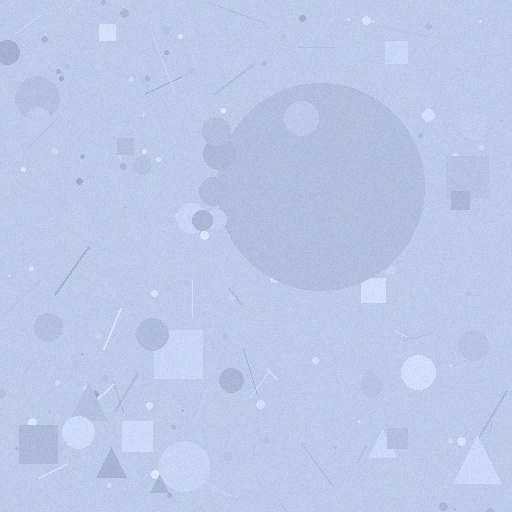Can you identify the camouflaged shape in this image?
The camouflaged shape is a circle.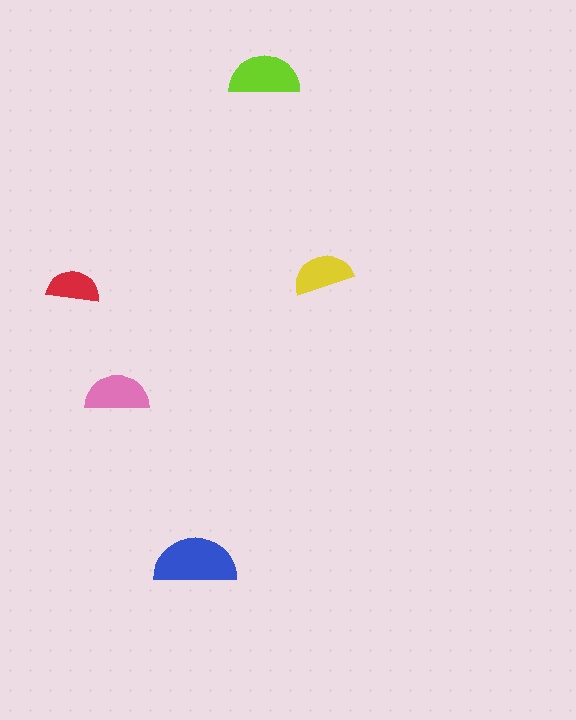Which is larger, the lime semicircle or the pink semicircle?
The lime one.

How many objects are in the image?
There are 5 objects in the image.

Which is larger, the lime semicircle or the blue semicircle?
The blue one.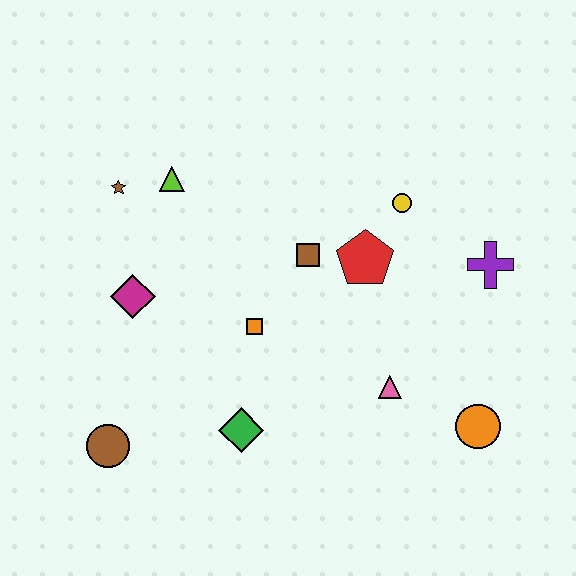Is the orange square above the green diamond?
Yes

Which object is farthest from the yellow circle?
The brown circle is farthest from the yellow circle.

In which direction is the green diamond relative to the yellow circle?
The green diamond is below the yellow circle.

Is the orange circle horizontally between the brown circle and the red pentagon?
No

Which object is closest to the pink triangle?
The orange circle is closest to the pink triangle.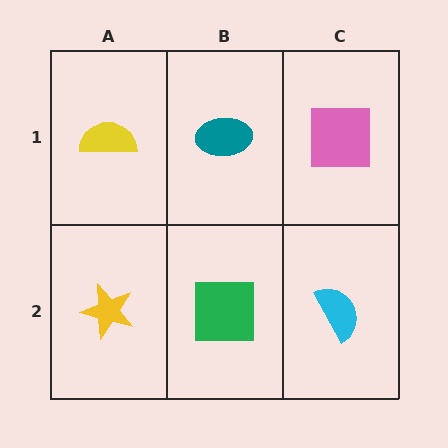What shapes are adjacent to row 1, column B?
A green square (row 2, column B), a yellow semicircle (row 1, column A), a pink square (row 1, column C).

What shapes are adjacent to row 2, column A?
A yellow semicircle (row 1, column A), a green square (row 2, column B).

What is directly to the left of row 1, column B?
A yellow semicircle.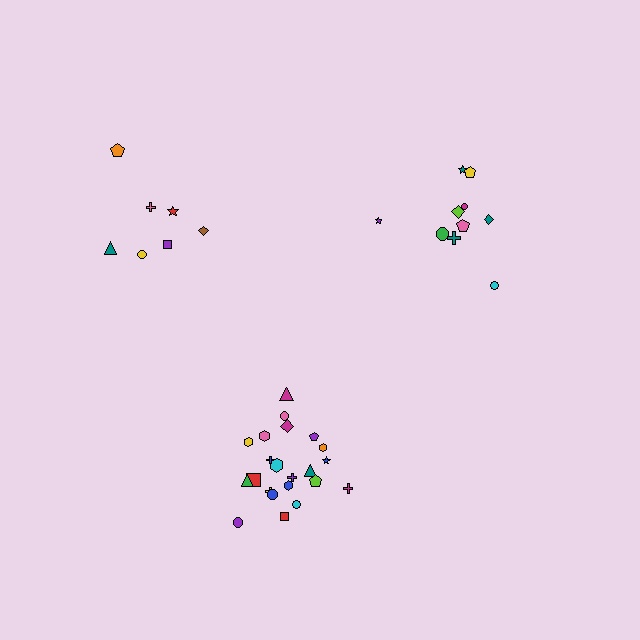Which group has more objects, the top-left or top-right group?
The top-right group.